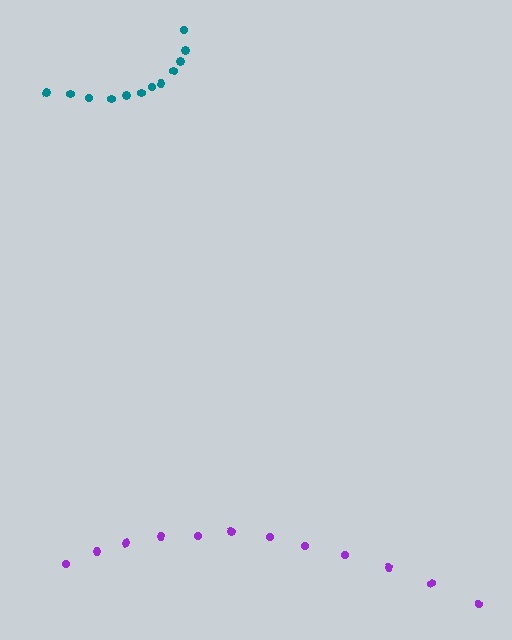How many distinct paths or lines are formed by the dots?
There are 2 distinct paths.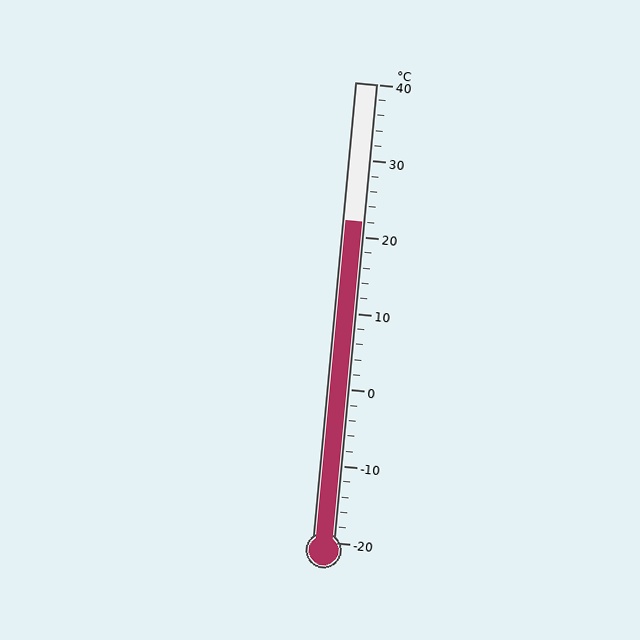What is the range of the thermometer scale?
The thermometer scale ranges from -20°C to 40°C.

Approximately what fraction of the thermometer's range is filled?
The thermometer is filled to approximately 70% of its range.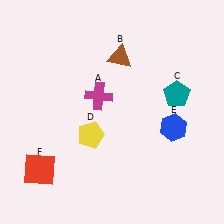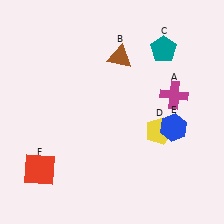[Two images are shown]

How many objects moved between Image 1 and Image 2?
3 objects moved between the two images.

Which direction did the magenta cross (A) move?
The magenta cross (A) moved right.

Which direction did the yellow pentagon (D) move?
The yellow pentagon (D) moved right.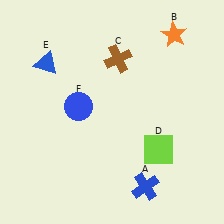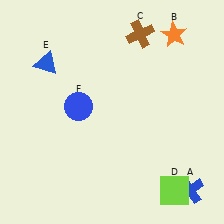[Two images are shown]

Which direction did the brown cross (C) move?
The brown cross (C) moved up.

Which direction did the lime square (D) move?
The lime square (D) moved down.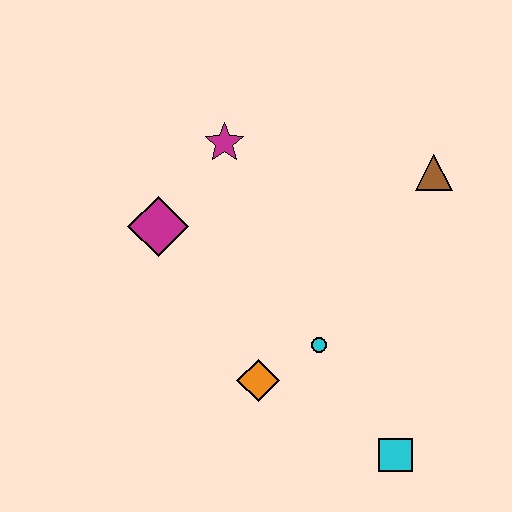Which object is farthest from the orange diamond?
The brown triangle is farthest from the orange diamond.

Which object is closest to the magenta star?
The magenta diamond is closest to the magenta star.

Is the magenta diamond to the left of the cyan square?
Yes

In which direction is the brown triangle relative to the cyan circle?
The brown triangle is above the cyan circle.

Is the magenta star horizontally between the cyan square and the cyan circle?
No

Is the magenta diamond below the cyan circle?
No